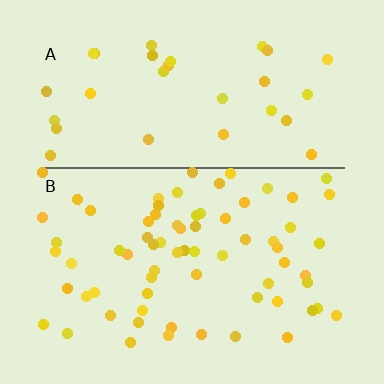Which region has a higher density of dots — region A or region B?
B (the bottom).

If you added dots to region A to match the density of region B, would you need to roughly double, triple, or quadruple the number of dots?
Approximately double.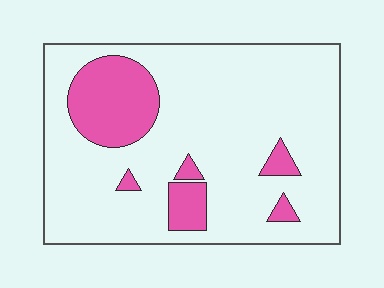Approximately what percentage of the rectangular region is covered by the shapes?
Approximately 20%.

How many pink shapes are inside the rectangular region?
6.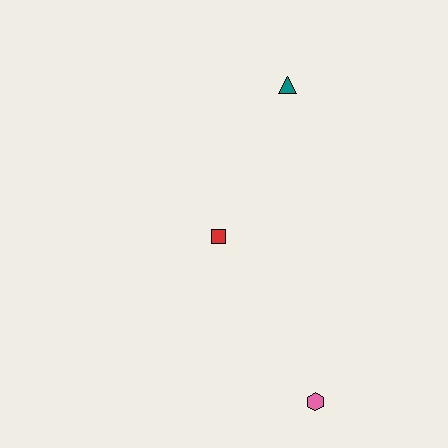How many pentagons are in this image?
There are no pentagons.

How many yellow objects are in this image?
There are no yellow objects.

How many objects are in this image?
There are 3 objects.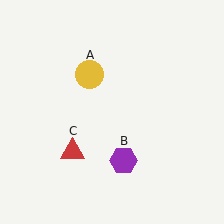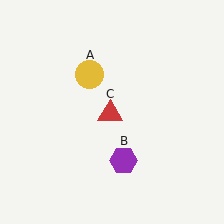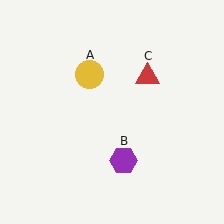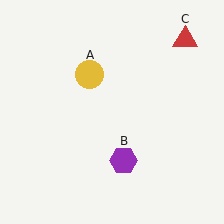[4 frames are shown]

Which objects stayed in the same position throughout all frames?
Yellow circle (object A) and purple hexagon (object B) remained stationary.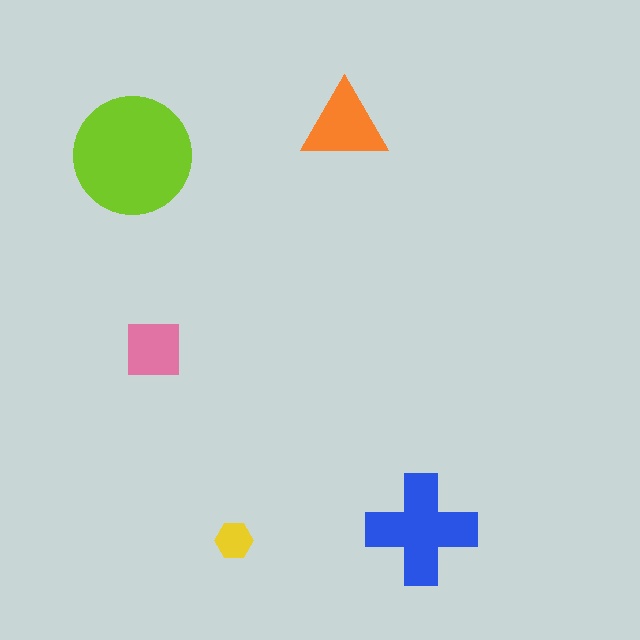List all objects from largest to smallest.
The lime circle, the blue cross, the orange triangle, the pink square, the yellow hexagon.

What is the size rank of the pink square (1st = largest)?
4th.